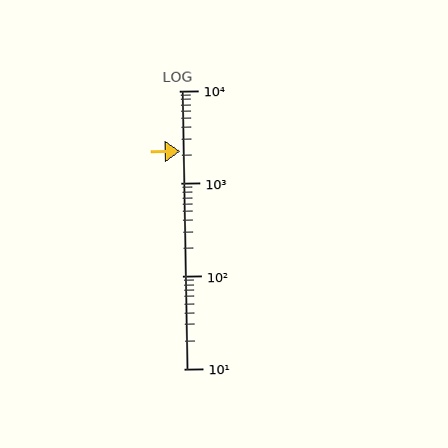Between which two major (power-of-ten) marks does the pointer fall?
The pointer is between 1000 and 10000.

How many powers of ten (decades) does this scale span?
The scale spans 3 decades, from 10 to 10000.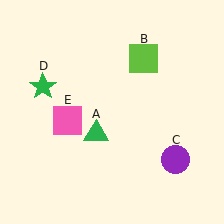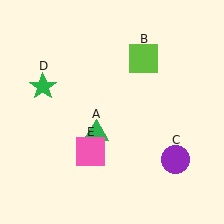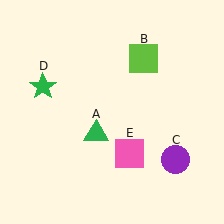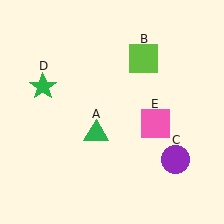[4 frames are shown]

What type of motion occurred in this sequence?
The pink square (object E) rotated counterclockwise around the center of the scene.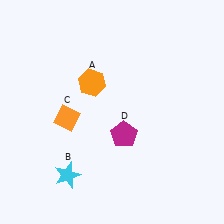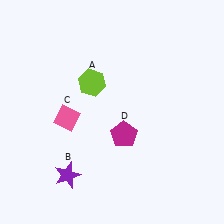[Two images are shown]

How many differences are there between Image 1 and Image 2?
There are 3 differences between the two images.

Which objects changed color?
A changed from orange to lime. B changed from cyan to purple. C changed from orange to pink.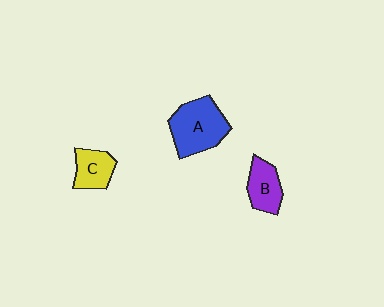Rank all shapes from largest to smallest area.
From largest to smallest: A (blue), B (purple), C (yellow).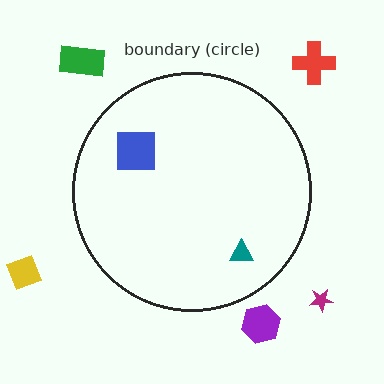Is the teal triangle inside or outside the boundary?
Inside.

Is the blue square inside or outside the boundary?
Inside.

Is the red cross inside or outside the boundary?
Outside.